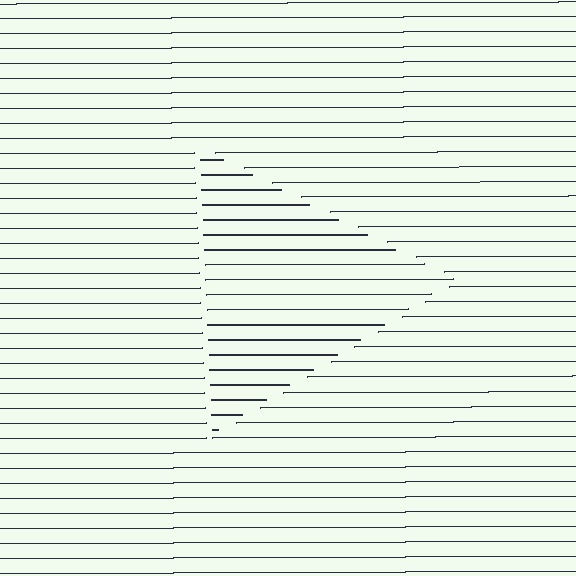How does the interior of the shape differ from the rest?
The interior of the shape contains the same grating, shifted by half a period — the contour is defined by the phase discontinuity where line-ends from the inner and outer gratings abut.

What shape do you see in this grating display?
An illusory triangle. The interior of the shape contains the same grating, shifted by half a period — the contour is defined by the phase discontinuity where line-ends from the inner and outer gratings abut.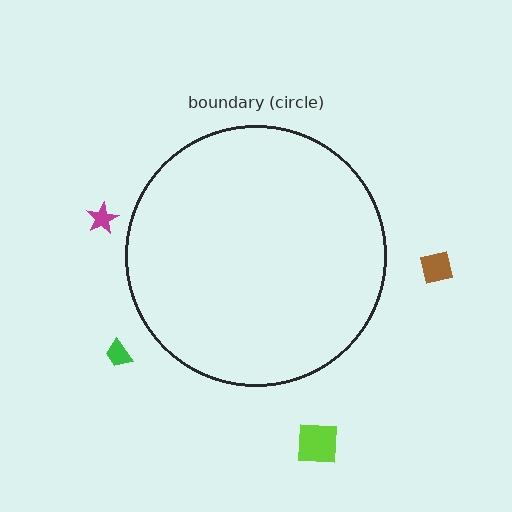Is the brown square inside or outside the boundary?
Outside.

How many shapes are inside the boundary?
0 inside, 4 outside.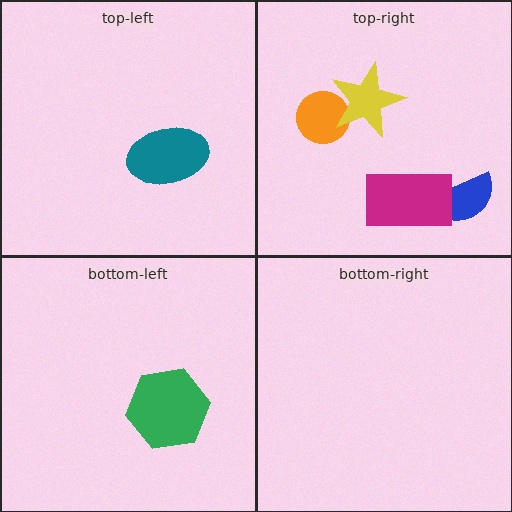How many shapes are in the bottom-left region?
1.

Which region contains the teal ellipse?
The top-left region.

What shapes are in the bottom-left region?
The green hexagon.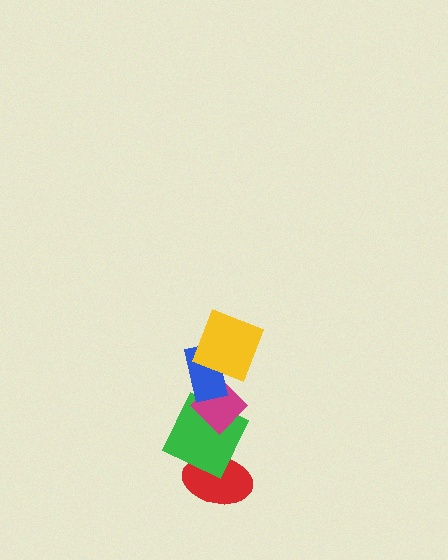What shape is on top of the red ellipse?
The green square is on top of the red ellipse.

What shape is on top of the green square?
The magenta diamond is on top of the green square.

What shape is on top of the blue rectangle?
The yellow square is on top of the blue rectangle.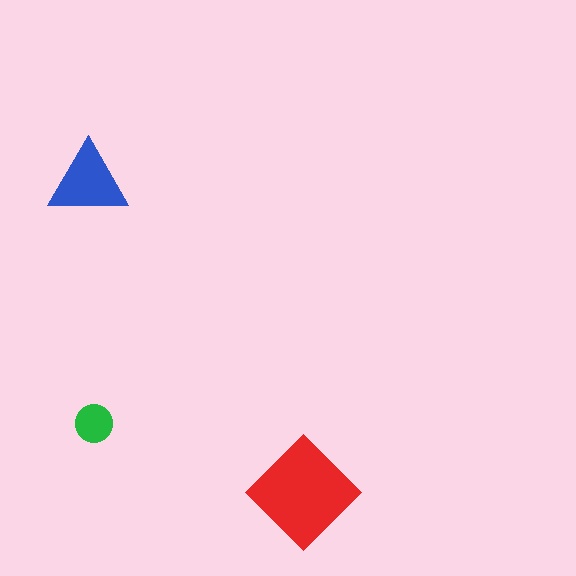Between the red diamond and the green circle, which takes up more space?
The red diamond.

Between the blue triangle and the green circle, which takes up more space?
The blue triangle.